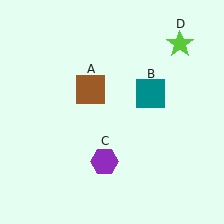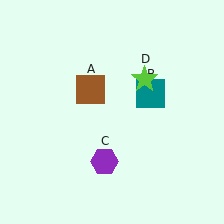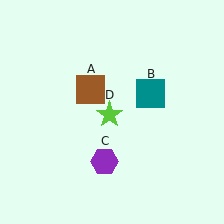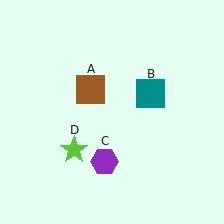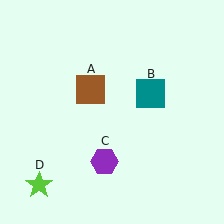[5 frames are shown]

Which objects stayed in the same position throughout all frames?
Brown square (object A) and teal square (object B) and purple hexagon (object C) remained stationary.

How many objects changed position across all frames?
1 object changed position: lime star (object D).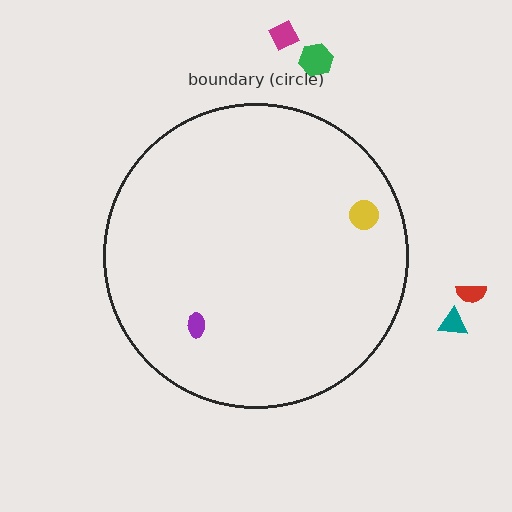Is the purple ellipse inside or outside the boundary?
Inside.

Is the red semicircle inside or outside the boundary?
Outside.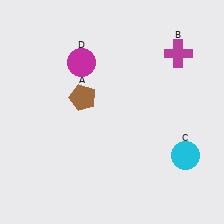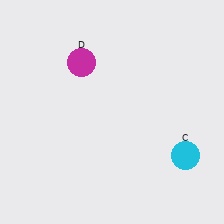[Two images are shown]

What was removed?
The brown pentagon (A), the magenta cross (B) were removed in Image 2.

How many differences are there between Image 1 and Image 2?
There are 2 differences between the two images.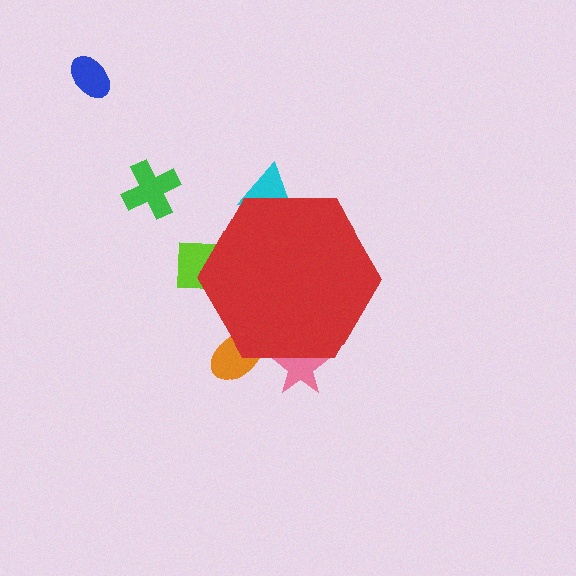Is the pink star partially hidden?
Yes, the pink star is partially hidden behind the red hexagon.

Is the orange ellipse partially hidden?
Yes, the orange ellipse is partially hidden behind the red hexagon.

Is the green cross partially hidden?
No, the green cross is fully visible.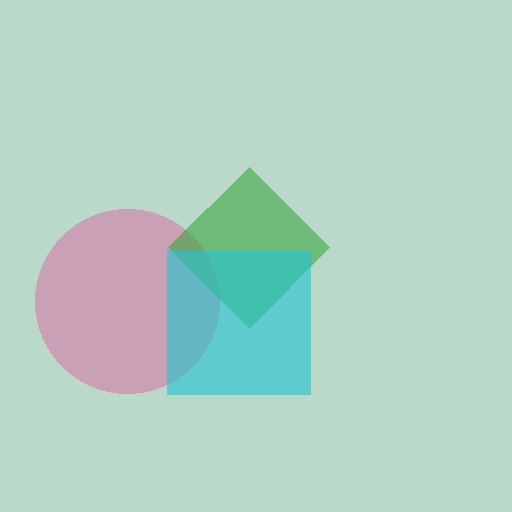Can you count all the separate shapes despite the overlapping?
Yes, there are 3 separate shapes.